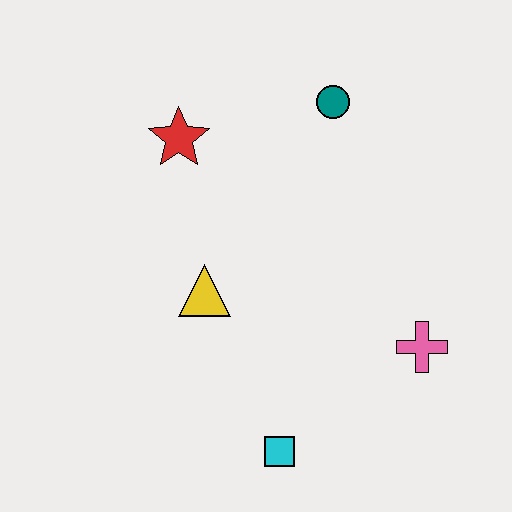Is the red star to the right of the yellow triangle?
No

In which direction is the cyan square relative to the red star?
The cyan square is below the red star.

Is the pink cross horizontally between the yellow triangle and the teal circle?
No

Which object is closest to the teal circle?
The red star is closest to the teal circle.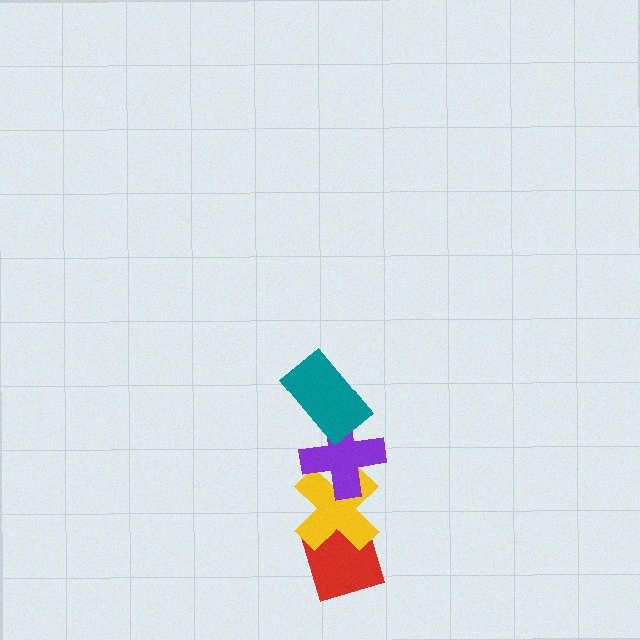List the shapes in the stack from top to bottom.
From top to bottom: the teal rectangle, the purple cross, the yellow cross, the red diamond.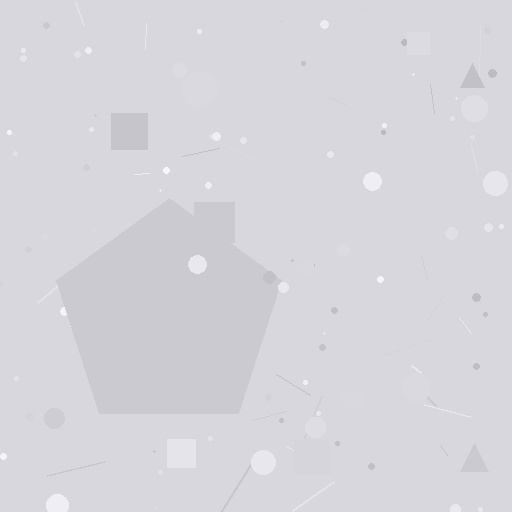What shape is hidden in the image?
A pentagon is hidden in the image.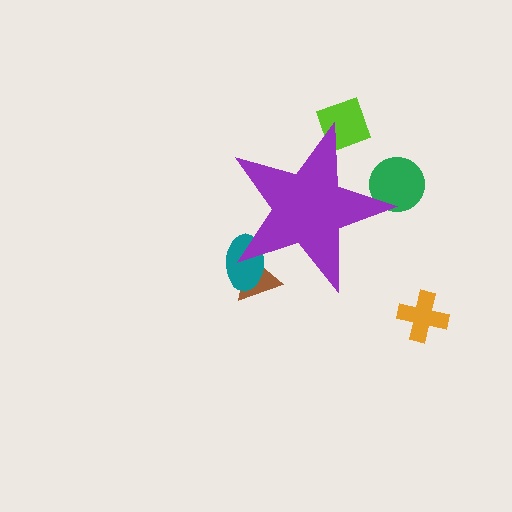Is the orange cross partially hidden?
No, the orange cross is fully visible.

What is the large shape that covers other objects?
A purple star.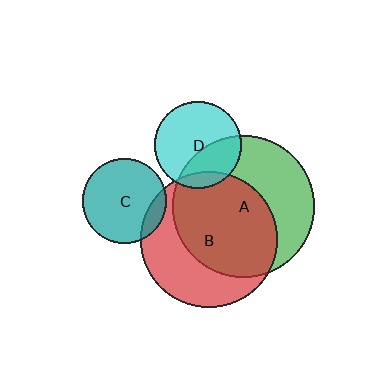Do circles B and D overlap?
Yes.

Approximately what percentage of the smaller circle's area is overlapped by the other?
Approximately 10%.